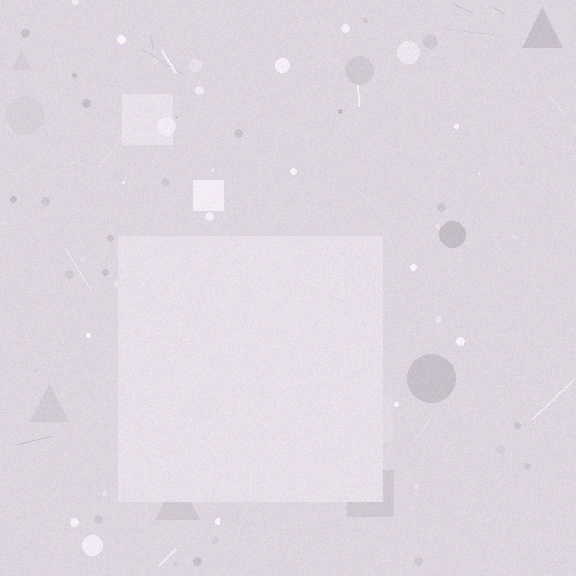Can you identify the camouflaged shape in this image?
The camouflaged shape is a square.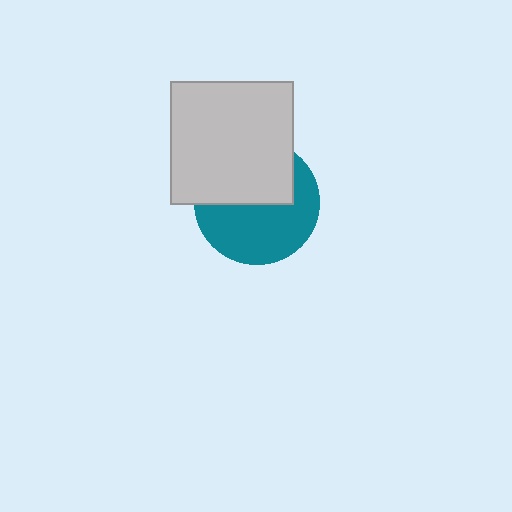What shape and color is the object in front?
The object in front is a light gray square.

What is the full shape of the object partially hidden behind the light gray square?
The partially hidden object is a teal circle.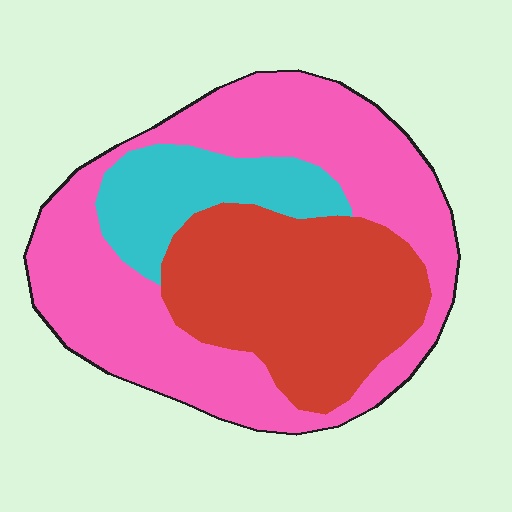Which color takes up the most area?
Pink, at roughly 50%.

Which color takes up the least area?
Cyan, at roughly 15%.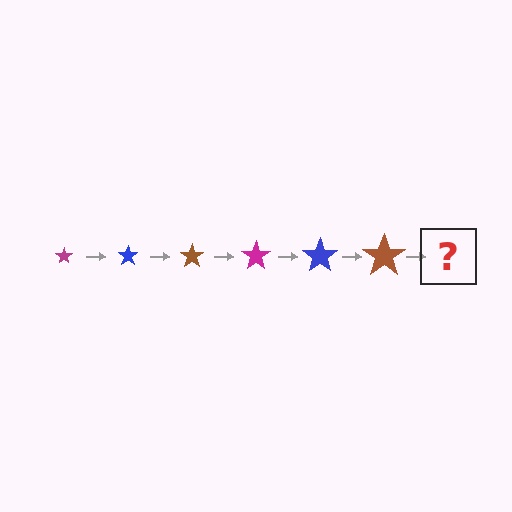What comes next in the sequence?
The next element should be a magenta star, larger than the previous one.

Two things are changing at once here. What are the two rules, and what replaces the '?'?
The two rules are that the star grows larger each step and the color cycles through magenta, blue, and brown. The '?' should be a magenta star, larger than the previous one.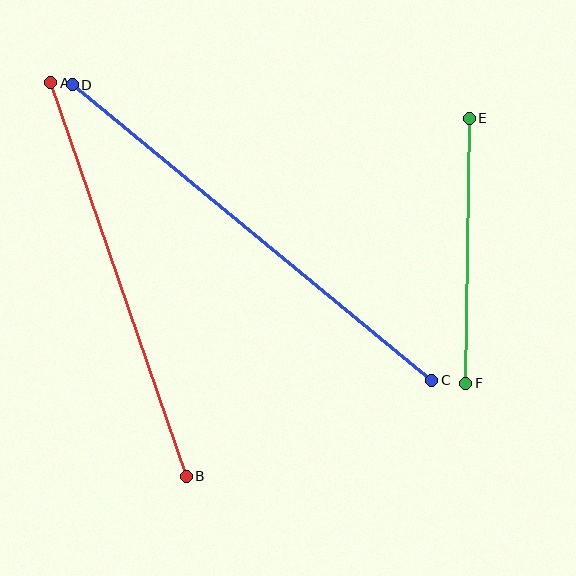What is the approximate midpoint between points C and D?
The midpoint is at approximately (252, 233) pixels.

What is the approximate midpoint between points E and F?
The midpoint is at approximately (467, 251) pixels.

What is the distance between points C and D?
The distance is approximately 465 pixels.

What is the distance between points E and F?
The distance is approximately 265 pixels.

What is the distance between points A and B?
The distance is approximately 416 pixels.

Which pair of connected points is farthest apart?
Points C and D are farthest apart.